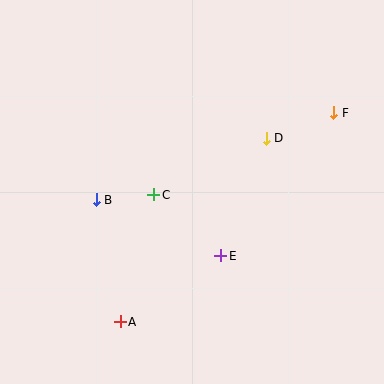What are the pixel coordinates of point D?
Point D is at (266, 138).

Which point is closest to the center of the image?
Point C at (154, 195) is closest to the center.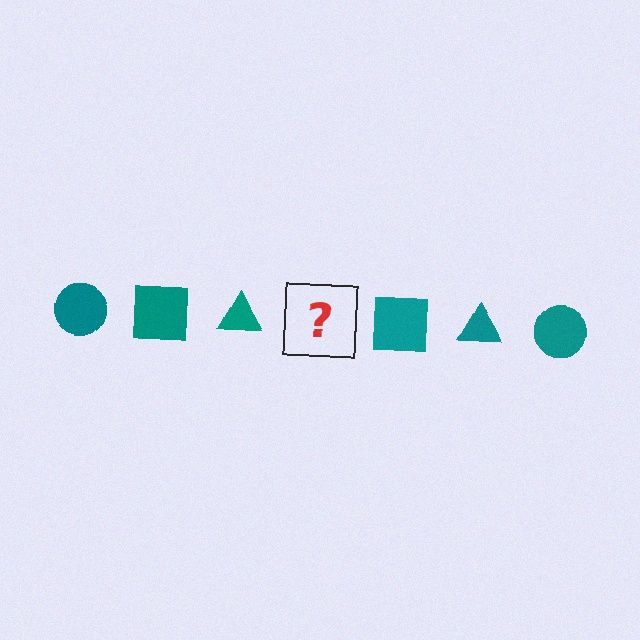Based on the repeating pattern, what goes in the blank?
The blank should be a teal circle.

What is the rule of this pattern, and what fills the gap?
The rule is that the pattern cycles through circle, square, triangle shapes in teal. The gap should be filled with a teal circle.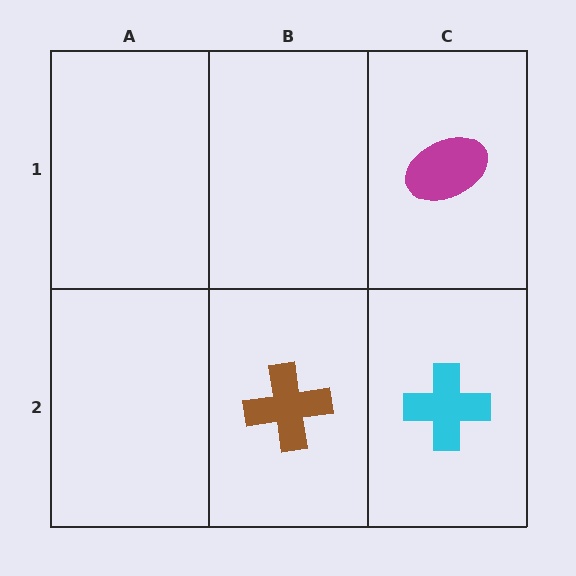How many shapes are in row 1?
1 shape.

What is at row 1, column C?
A magenta ellipse.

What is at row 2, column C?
A cyan cross.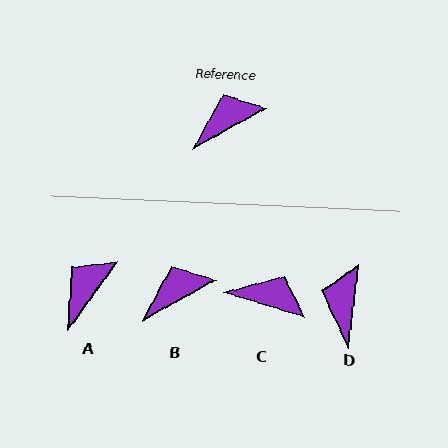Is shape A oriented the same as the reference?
No, it is off by about 25 degrees.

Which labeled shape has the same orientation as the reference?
B.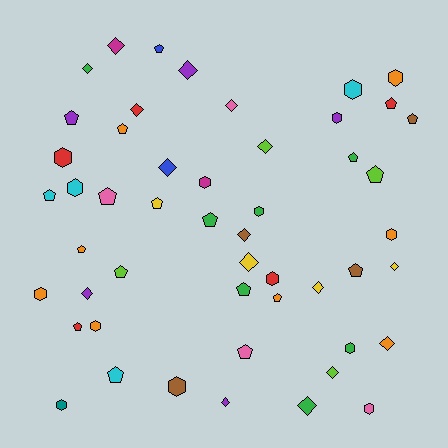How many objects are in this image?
There are 50 objects.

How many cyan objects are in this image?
There are 4 cyan objects.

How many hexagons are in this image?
There are 15 hexagons.